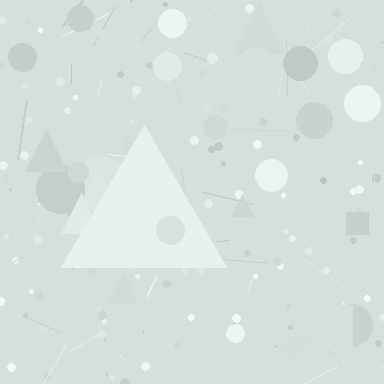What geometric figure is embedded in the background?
A triangle is embedded in the background.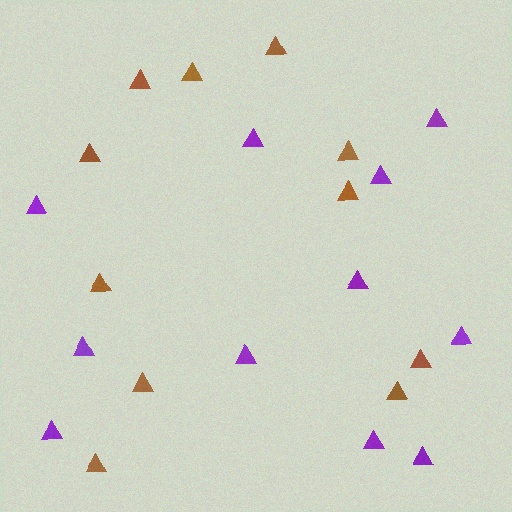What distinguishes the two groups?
There are 2 groups: one group of purple triangles (11) and one group of brown triangles (11).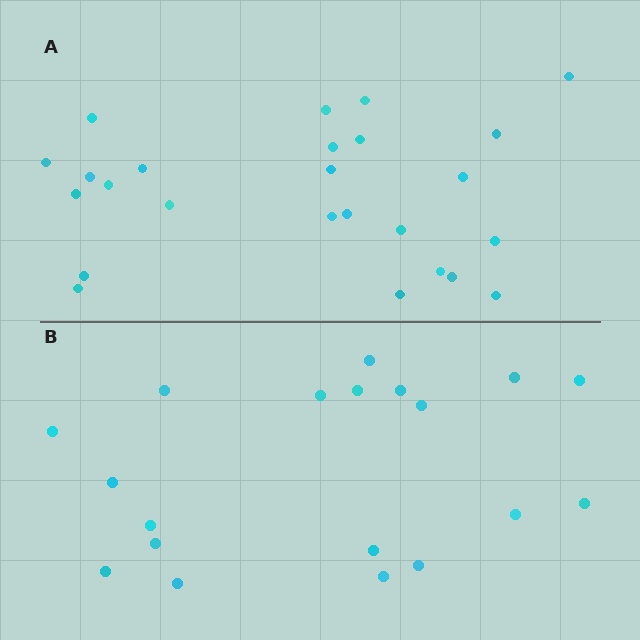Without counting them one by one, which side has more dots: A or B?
Region A (the top region) has more dots.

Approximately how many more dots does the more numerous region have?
Region A has about 6 more dots than region B.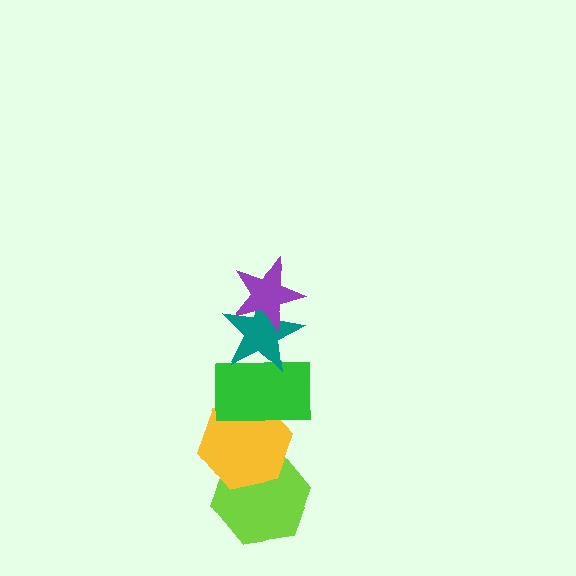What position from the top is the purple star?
The purple star is 1st from the top.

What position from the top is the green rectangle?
The green rectangle is 3rd from the top.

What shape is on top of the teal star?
The purple star is on top of the teal star.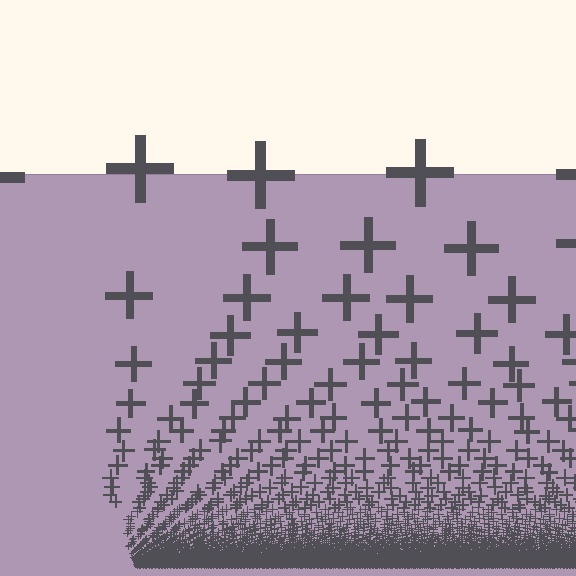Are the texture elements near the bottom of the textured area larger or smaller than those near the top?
Smaller. The gradient is inverted — elements near the bottom are smaller and denser.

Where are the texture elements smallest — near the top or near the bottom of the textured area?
Near the bottom.